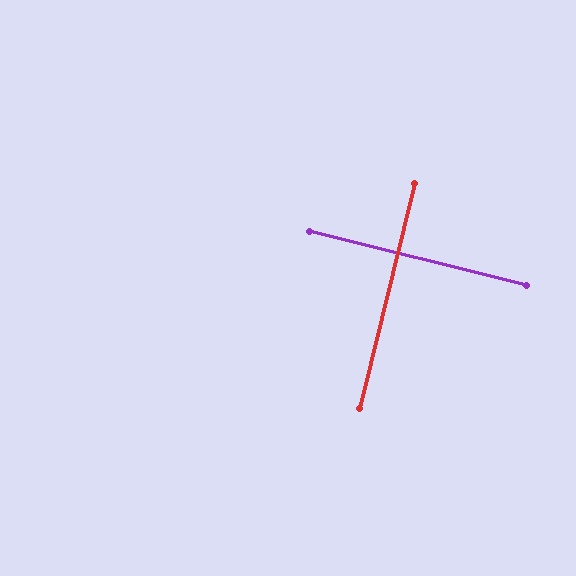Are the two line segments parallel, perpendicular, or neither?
Perpendicular — they meet at approximately 90°.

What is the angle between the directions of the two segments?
Approximately 90 degrees.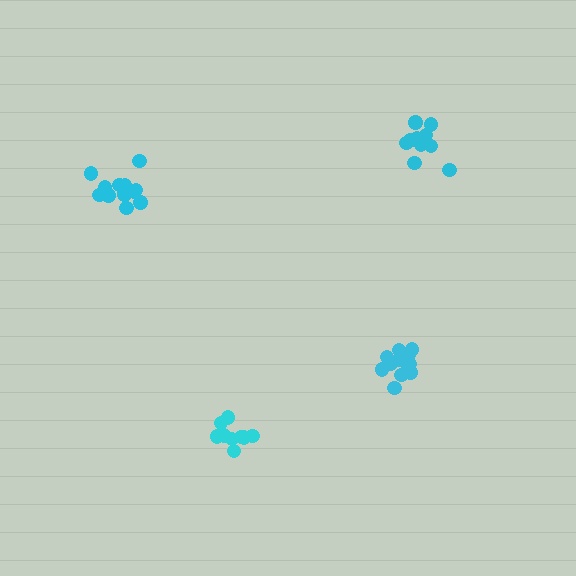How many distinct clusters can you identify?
There are 4 distinct clusters.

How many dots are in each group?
Group 1: 13 dots, Group 2: 11 dots, Group 3: 9 dots, Group 4: 12 dots (45 total).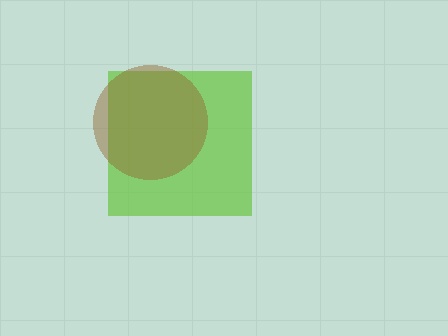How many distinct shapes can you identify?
There are 2 distinct shapes: a lime square, a brown circle.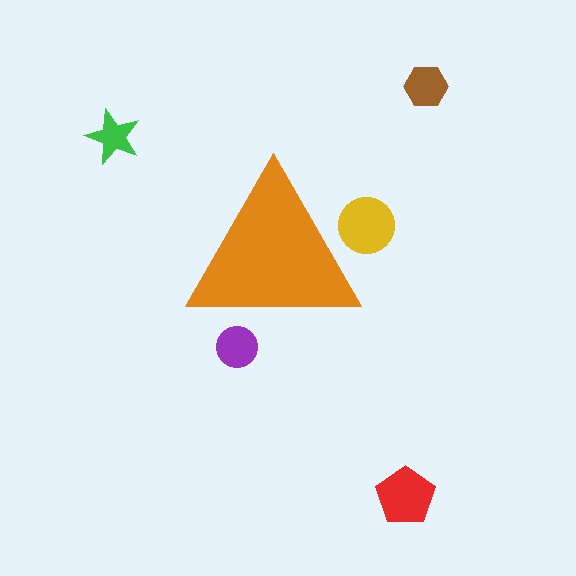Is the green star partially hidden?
No, the green star is fully visible.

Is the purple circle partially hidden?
Yes, the purple circle is partially hidden behind the orange triangle.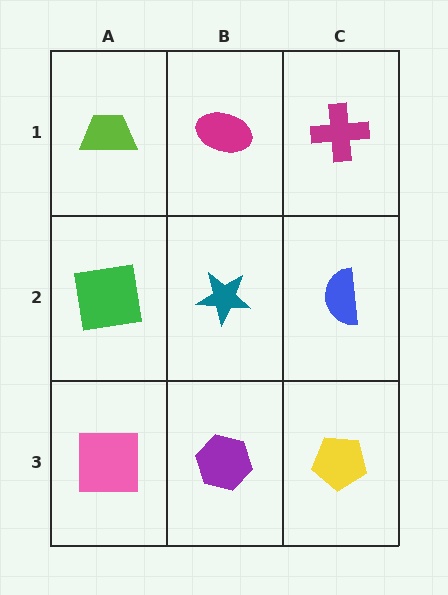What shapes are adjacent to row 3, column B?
A teal star (row 2, column B), a pink square (row 3, column A), a yellow pentagon (row 3, column C).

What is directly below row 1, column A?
A green square.